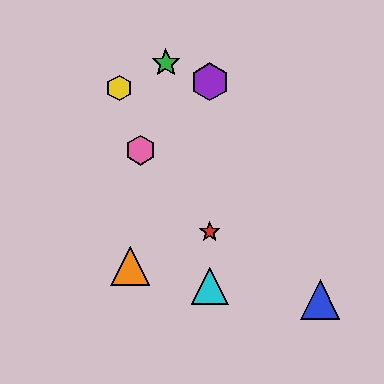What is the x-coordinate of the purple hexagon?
The purple hexagon is at x≈210.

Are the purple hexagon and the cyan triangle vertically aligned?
Yes, both are at x≈210.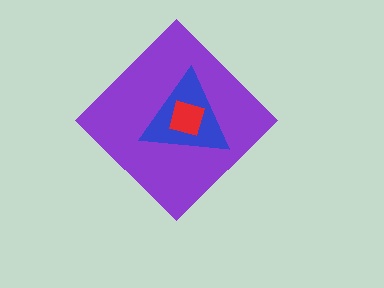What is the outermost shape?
The purple diamond.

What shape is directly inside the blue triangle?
The red square.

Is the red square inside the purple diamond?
Yes.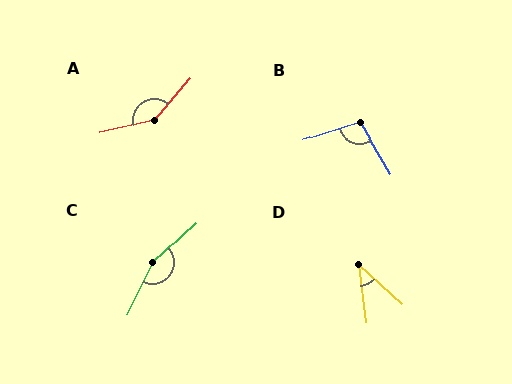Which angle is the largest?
C, at approximately 158 degrees.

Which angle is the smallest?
D, at approximately 41 degrees.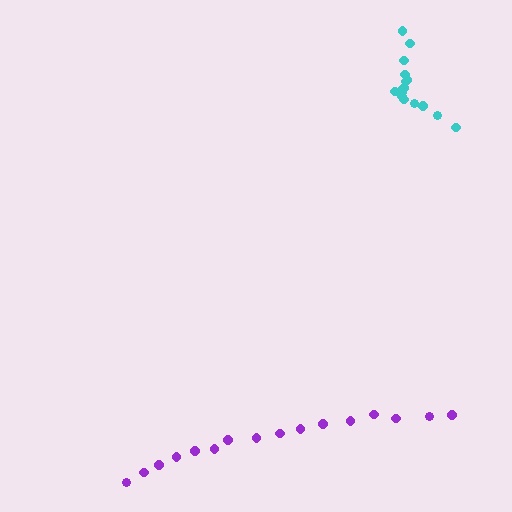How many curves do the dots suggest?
There are 2 distinct paths.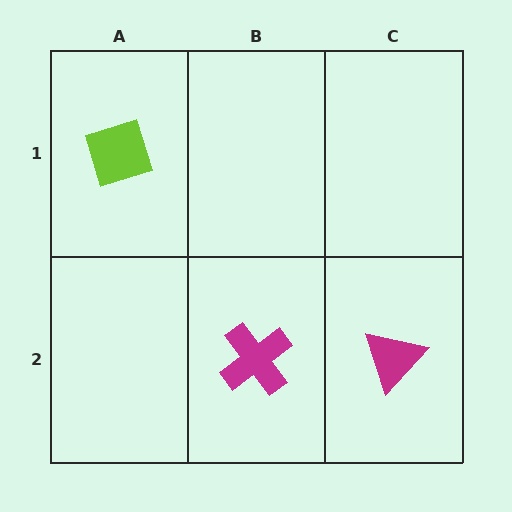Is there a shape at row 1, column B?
No, that cell is empty.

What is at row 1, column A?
A lime diamond.